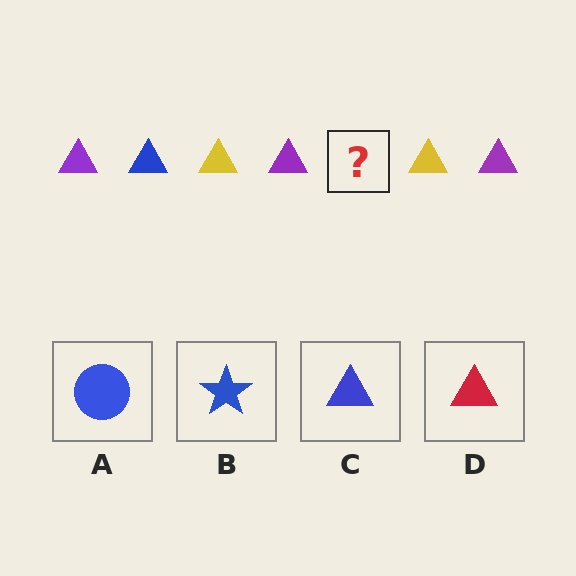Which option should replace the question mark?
Option C.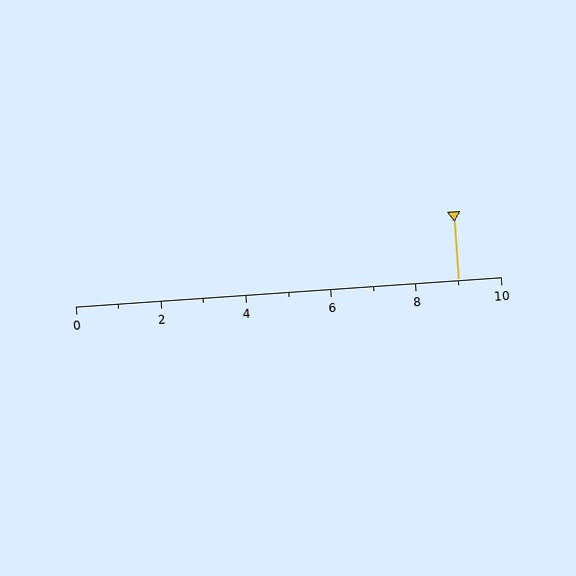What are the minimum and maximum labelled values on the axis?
The axis runs from 0 to 10.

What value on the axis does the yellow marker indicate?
The marker indicates approximately 9.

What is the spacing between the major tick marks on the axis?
The major ticks are spaced 2 apart.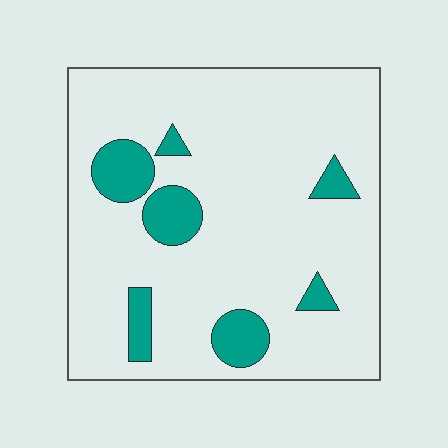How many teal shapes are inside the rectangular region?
7.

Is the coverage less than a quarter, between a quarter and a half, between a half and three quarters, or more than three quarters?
Less than a quarter.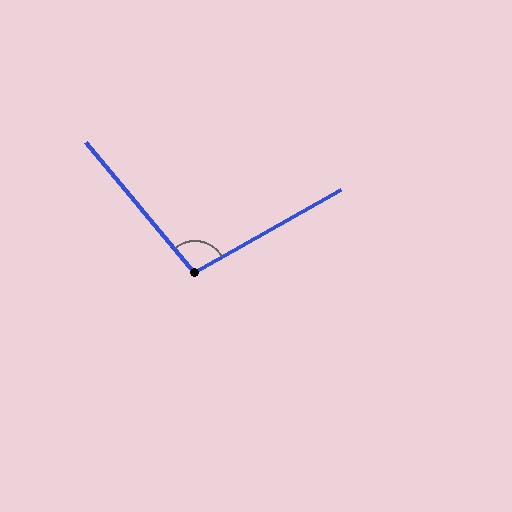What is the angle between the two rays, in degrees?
Approximately 101 degrees.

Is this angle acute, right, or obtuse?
It is obtuse.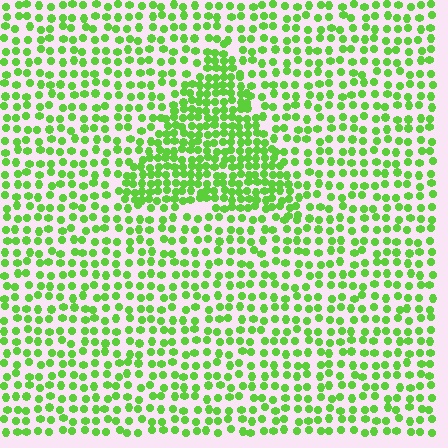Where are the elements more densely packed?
The elements are more densely packed inside the triangle boundary.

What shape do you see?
I see a triangle.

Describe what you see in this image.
The image contains small lime elements arranged at two different densities. A triangle-shaped region is visible where the elements are more densely packed than the surrounding area.